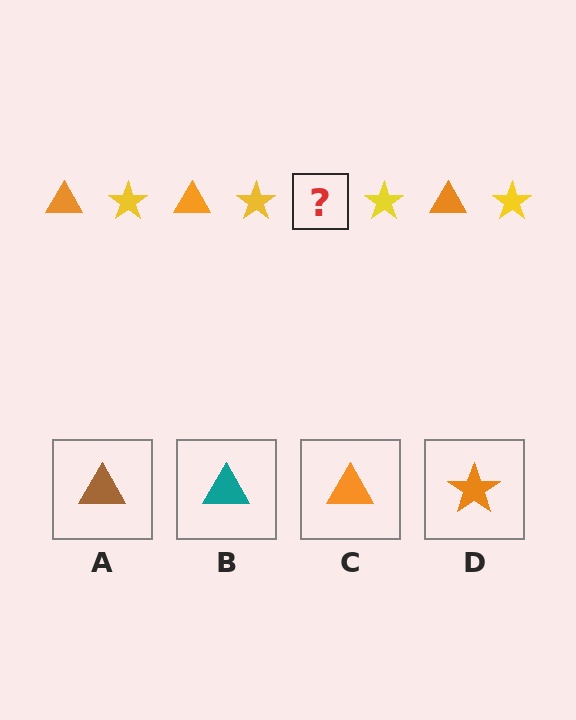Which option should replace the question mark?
Option C.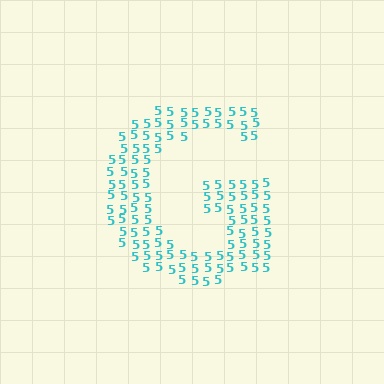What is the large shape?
The large shape is the letter G.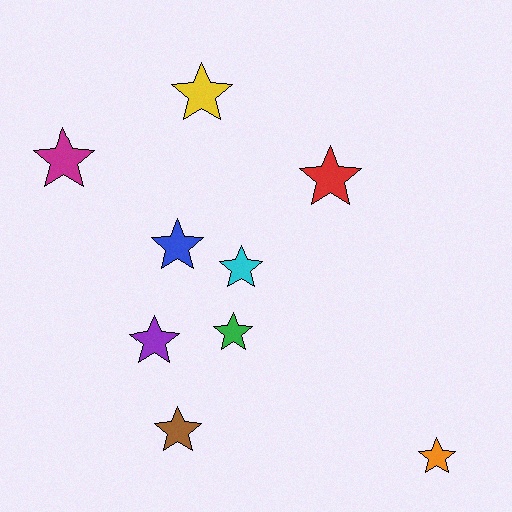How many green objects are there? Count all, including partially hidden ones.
There is 1 green object.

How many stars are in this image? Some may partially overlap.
There are 9 stars.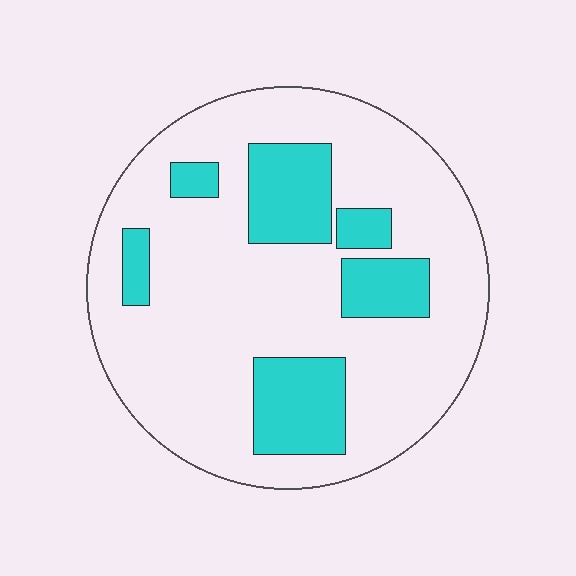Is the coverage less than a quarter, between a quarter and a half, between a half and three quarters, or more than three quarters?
Less than a quarter.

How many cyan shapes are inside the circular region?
6.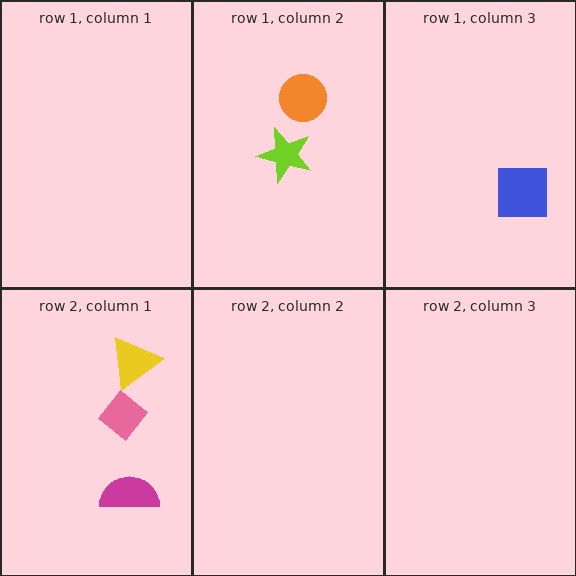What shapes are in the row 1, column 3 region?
The blue square.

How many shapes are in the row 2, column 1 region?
3.